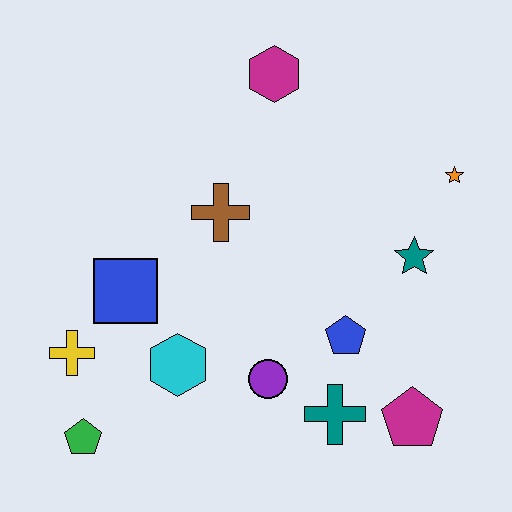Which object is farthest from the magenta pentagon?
The magenta hexagon is farthest from the magenta pentagon.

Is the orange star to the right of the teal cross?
Yes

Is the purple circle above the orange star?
No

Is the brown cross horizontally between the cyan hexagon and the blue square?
No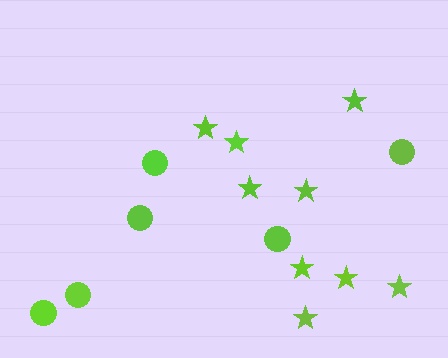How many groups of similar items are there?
There are 2 groups: one group of circles (6) and one group of stars (9).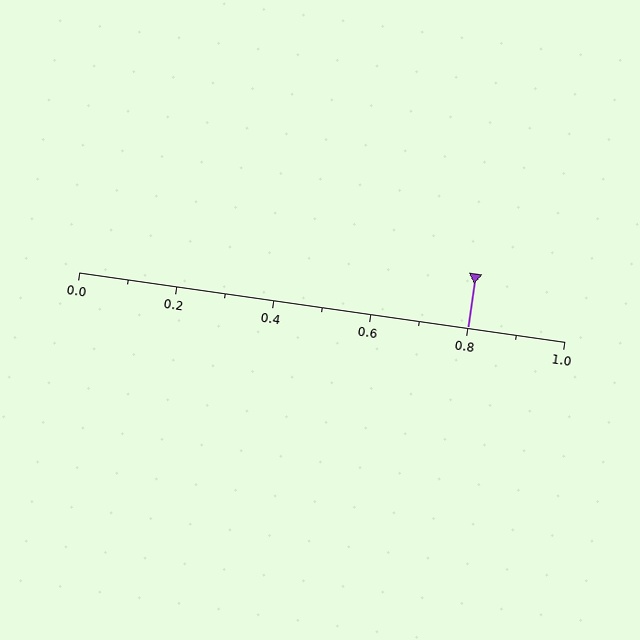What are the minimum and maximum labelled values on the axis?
The axis runs from 0.0 to 1.0.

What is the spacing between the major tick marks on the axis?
The major ticks are spaced 0.2 apart.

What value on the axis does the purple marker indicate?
The marker indicates approximately 0.8.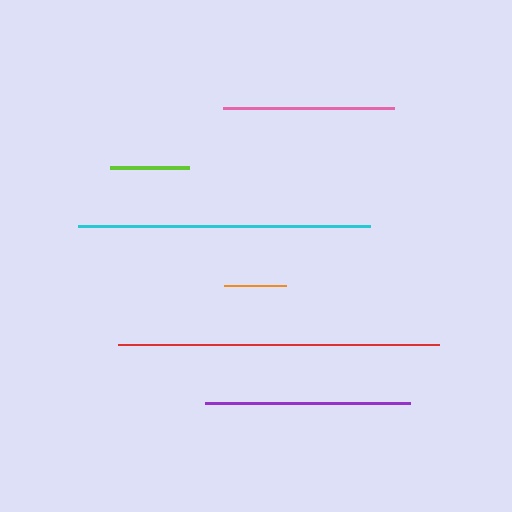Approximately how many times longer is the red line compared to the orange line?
The red line is approximately 5.2 times the length of the orange line.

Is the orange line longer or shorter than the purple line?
The purple line is longer than the orange line.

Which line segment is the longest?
The red line is the longest at approximately 321 pixels.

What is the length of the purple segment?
The purple segment is approximately 204 pixels long.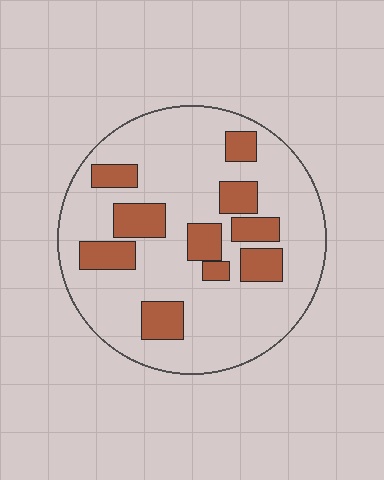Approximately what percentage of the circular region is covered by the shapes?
Approximately 25%.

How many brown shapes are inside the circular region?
10.